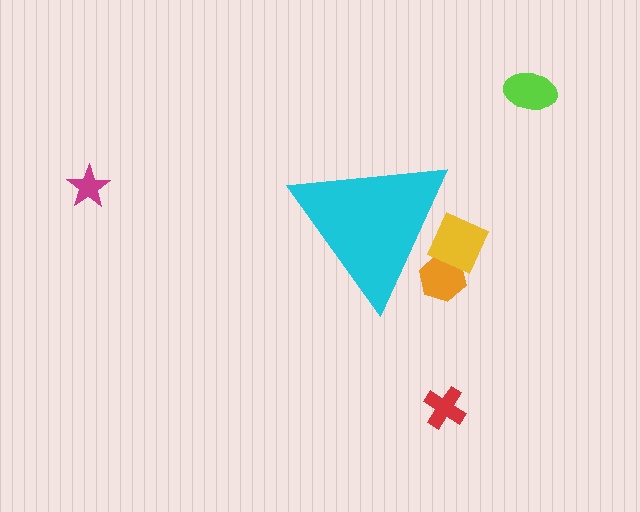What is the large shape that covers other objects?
A cyan triangle.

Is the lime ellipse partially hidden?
No, the lime ellipse is fully visible.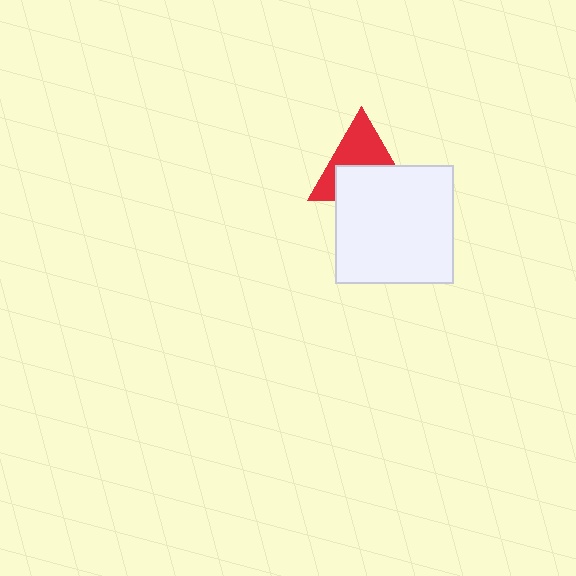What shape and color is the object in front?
The object in front is a white square.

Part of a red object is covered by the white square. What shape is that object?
It is a triangle.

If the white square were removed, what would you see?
You would see the complete red triangle.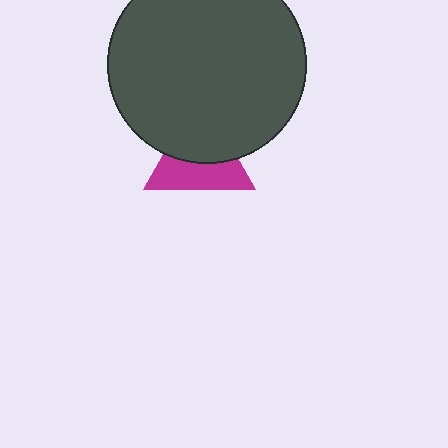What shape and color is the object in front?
The object in front is a dark gray circle.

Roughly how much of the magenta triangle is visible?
About half of it is visible (roughly 49%).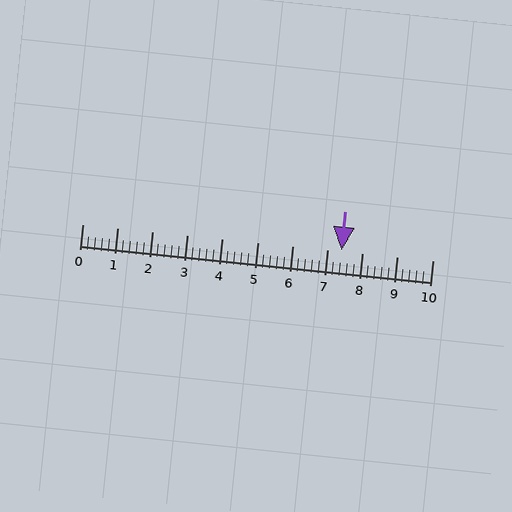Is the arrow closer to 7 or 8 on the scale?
The arrow is closer to 7.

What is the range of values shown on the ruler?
The ruler shows values from 0 to 10.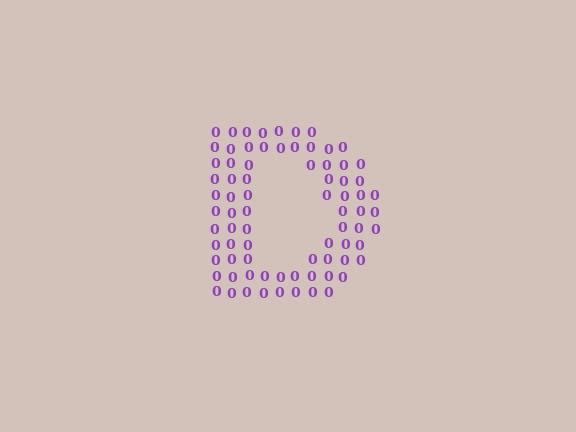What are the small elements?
The small elements are digit 0's.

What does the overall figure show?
The overall figure shows the letter D.